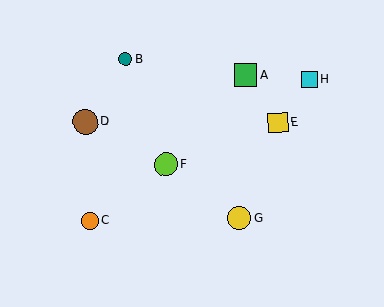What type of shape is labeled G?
Shape G is a yellow circle.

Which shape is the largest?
The brown circle (labeled D) is the largest.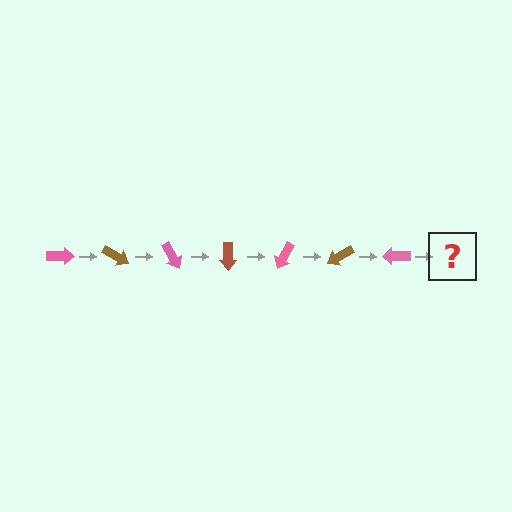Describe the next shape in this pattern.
It should be a brown arrow, rotated 210 degrees from the start.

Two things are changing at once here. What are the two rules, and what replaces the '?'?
The two rules are that it rotates 30 degrees each step and the color cycles through pink and brown. The '?' should be a brown arrow, rotated 210 degrees from the start.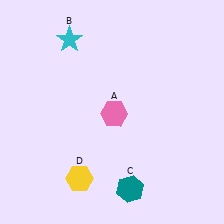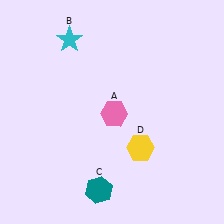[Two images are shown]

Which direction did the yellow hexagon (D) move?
The yellow hexagon (D) moved right.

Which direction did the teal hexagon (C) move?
The teal hexagon (C) moved left.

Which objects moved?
The objects that moved are: the teal hexagon (C), the yellow hexagon (D).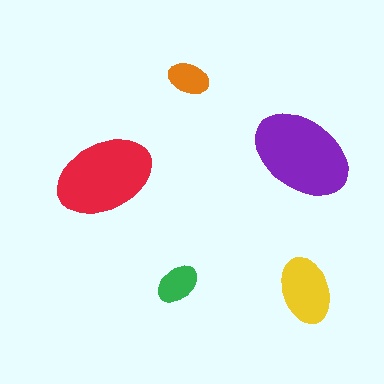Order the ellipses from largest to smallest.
the purple one, the red one, the yellow one, the green one, the orange one.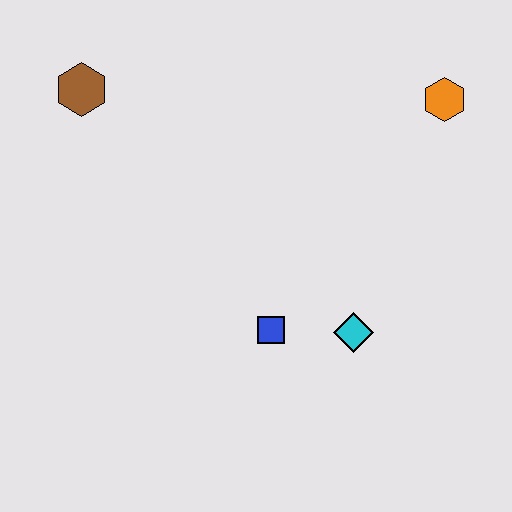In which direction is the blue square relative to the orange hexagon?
The blue square is below the orange hexagon.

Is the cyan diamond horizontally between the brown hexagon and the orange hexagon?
Yes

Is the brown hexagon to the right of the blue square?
No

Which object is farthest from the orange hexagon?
The brown hexagon is farthest from the orange hexagon.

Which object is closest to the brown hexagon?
The blue square is closest to the brown hexagon.